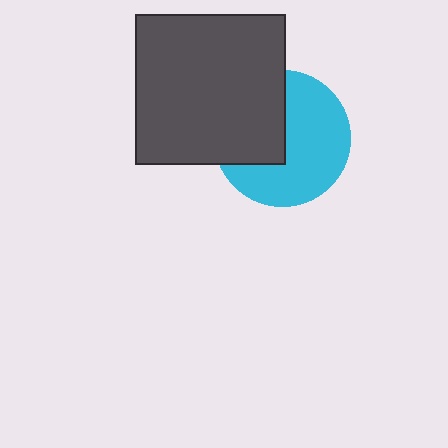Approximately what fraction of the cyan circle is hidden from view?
Roughly 39% of the cyan circle is hidden behind the dark gray square.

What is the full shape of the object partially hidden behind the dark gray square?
The partially hidden object is a cyan circle.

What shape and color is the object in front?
The object in front is a dark gray square.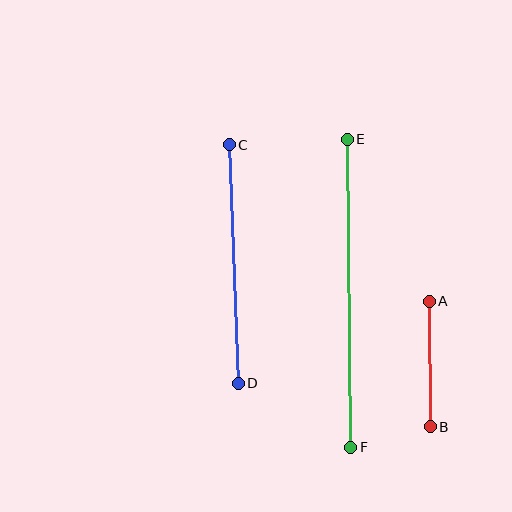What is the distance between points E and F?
The distance is approximately 308 pixels.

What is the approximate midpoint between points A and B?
The midpoint is at approximately (430, 364) pixels.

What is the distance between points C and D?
The distance is approximately 239 pixels.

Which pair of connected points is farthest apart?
Points E and F are farthest apart.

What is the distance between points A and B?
The distance is approximately 126 pixels.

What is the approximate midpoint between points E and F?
The midpoint is at approximately (349, 293) pixels.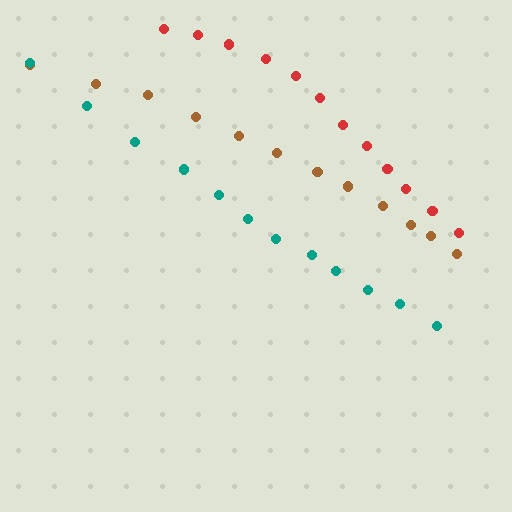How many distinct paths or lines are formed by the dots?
There are 3 distinct paths.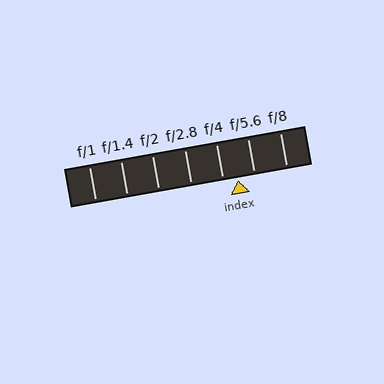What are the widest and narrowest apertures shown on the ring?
The widest aperture shown is f/1 and the narrowest is f/8.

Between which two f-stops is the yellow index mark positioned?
The index mark is between f/4 and f/5.6.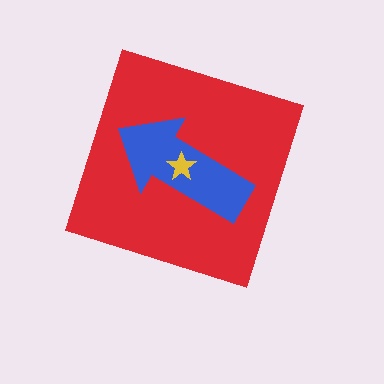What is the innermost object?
The yellow star.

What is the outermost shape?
The red diamond.